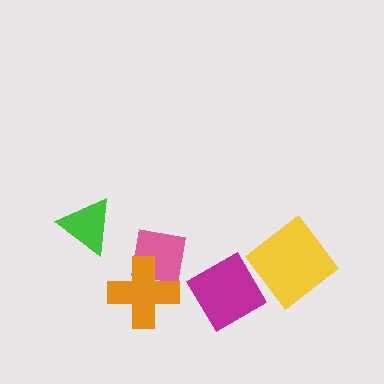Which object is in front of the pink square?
The orange cross is in front of the pink square.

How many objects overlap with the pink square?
1 object overlaps with the pink square.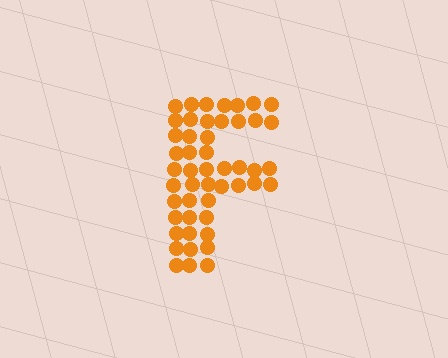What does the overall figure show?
The overall figure shows the letter F.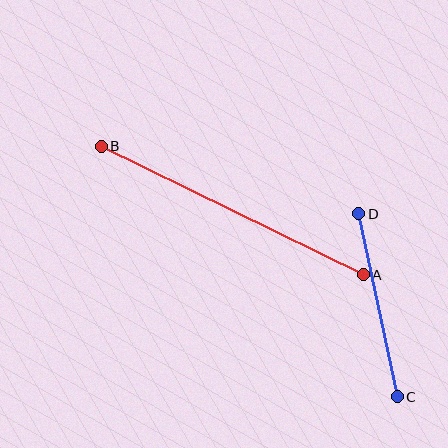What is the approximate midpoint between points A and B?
The midpoint is at approximately (232, 211) pixels.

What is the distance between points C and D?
The distance is approximately 187 pixels.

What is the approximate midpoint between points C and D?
The midpoint is at approximately (378, 305) pixels.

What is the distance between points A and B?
The distance is approximately 292 pixels.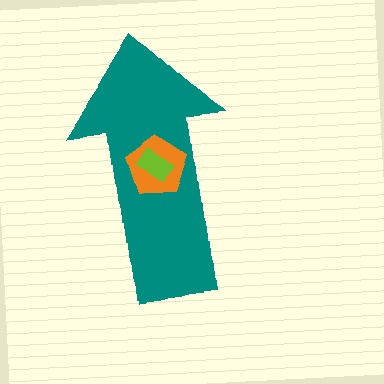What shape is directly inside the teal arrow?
The orange pentagon.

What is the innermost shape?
The lime rectangle.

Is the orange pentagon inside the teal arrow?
Yes.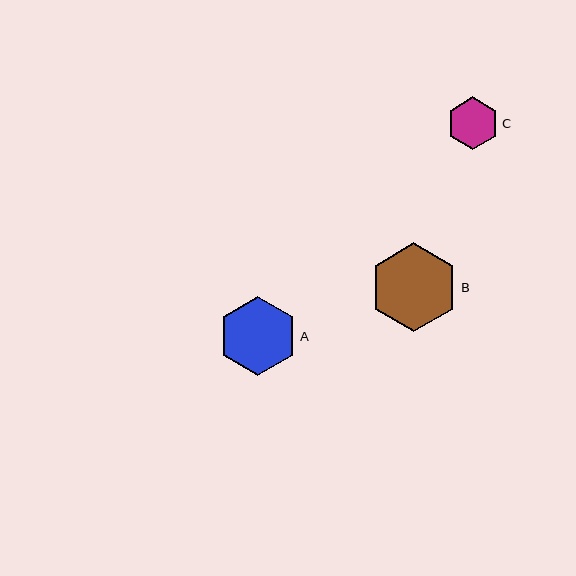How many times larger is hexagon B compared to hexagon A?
Hexagon B is approximately 1.1 times the size of hexagon A.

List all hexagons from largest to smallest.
From largest to smallest: B, A, C.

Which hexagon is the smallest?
Hexagon C is the smallest with a size of approximately 52 pixels.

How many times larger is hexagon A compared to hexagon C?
Hexagon A is approximately 1.5 times the size of hexagon C.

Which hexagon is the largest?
Hexagon B is the largest with a size of approximately 89 pixels.